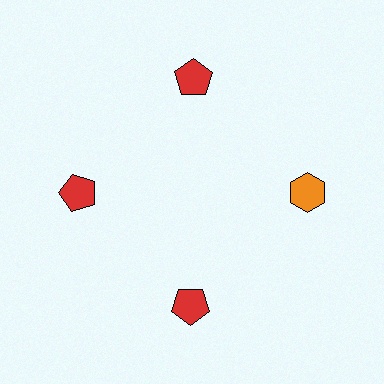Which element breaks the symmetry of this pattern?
The orange hexagon at roughly the 3 o'clock position breaks the symmetry. All other shapes are red pentagons.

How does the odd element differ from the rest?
It differs in both color (orange instead of red) and shape (hexagon instead of pentagon).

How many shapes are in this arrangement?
There are 4 shapes arranged in a ring pattern.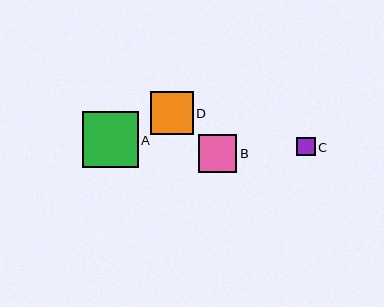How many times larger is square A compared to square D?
Square A is approximately 1.3 times the size of square D.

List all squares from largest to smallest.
From largest to smallest: A, D, B, C.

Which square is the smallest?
Square C is the smallest with a size of approximately 19 pixels.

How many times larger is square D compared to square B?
Square D is approximately 1.1 times the size of square B.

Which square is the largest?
Square A is the largest with a size of approximately 56 pixels.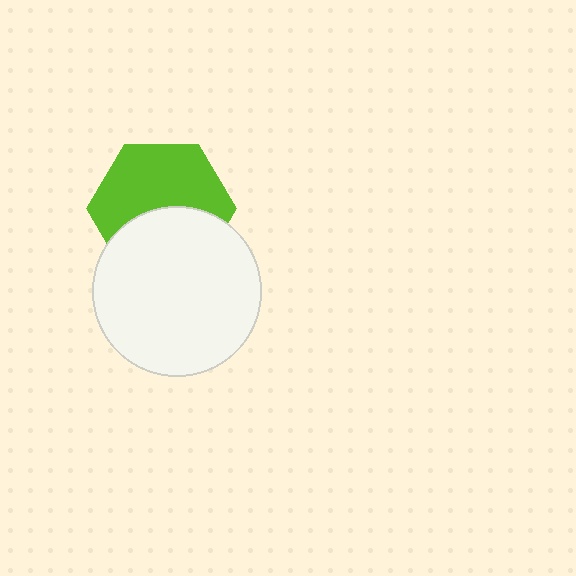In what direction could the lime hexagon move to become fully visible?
The lime hexagon could move up. That would shift it out from behind the white circle entirely.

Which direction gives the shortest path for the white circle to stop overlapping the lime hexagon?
Moving down gives the shortest separation.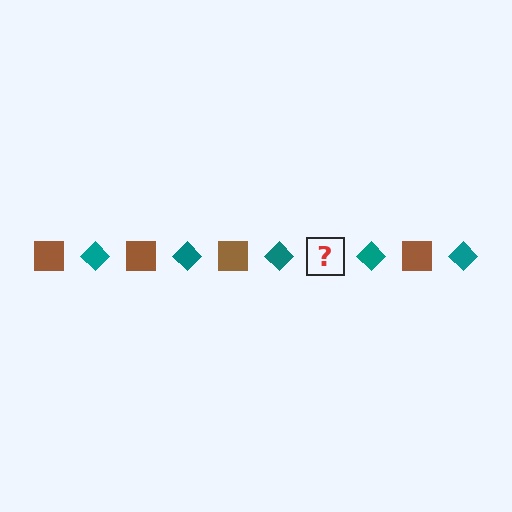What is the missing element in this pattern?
The missing element is a brown square.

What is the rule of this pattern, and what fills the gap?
The rule is that the pattern alternates between brown square and teal diamond. The gap should be filled with a brown square.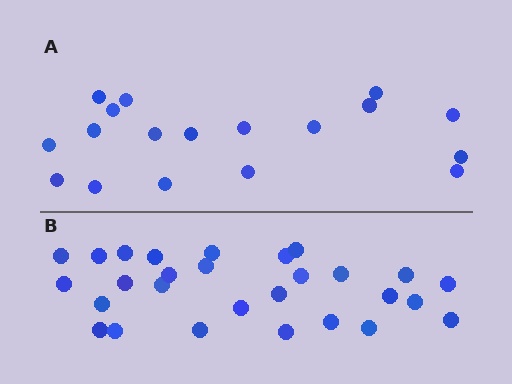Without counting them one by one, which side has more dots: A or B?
Region B (the bottom region) has more dots.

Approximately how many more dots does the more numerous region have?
Region B has roughly 10 or so more dots than region A.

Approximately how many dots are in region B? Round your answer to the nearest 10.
About 30 dots. (The exact count is 28, which rounds to 30.)